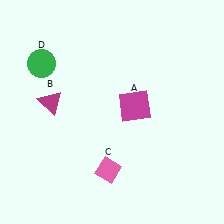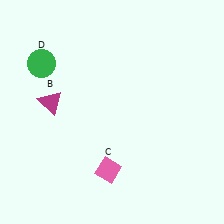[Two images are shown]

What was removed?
The magenta square (A) was removed in Image 2.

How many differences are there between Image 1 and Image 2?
There is 1 difference between the two images.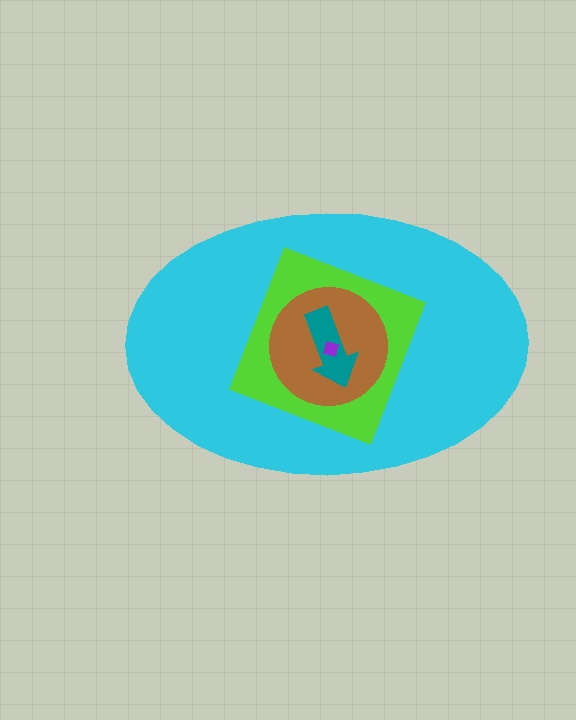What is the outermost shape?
The cyan ellipse.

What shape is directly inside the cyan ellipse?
The lime square.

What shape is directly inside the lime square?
The brown circle.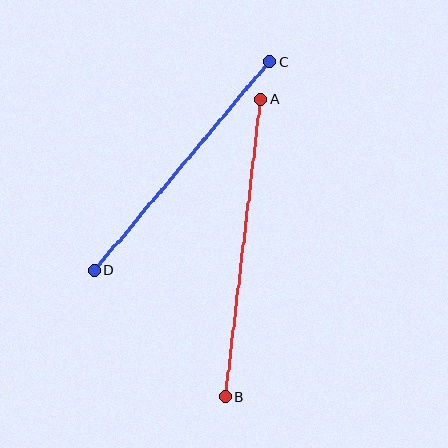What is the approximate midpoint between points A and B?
The midpoint is at approximately (243, 248) pixels.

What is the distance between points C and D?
The distance is approximately 273 pixels.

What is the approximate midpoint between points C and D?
The midpoint is at approximately (182, 166) pixels.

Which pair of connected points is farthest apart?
Points A and B are farthest apart.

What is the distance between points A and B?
The distance is approximately 300 pixels.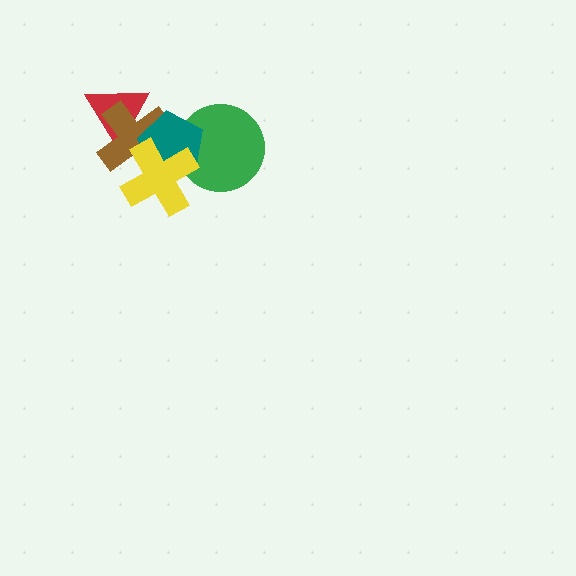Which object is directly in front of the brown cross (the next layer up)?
The teal pentagon is directly in front of the brown cross.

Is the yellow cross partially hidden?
No, no other shape covers it.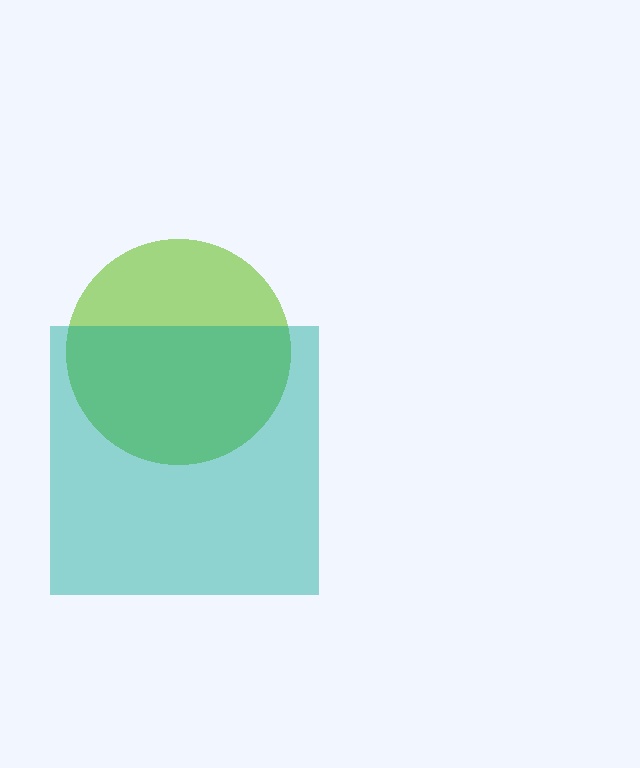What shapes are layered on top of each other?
The layered shapes are: a lime circle, a teal square.